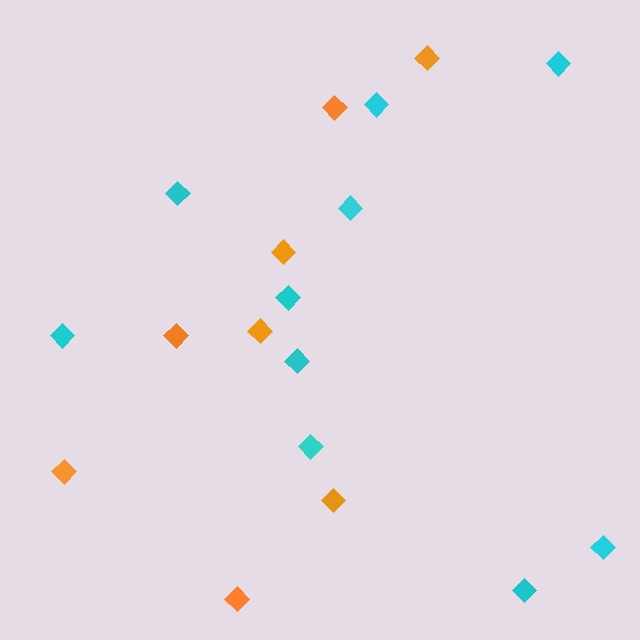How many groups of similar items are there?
There are 2 groups: one group of orange diamonds (8) and one group of cyan diamonds (10).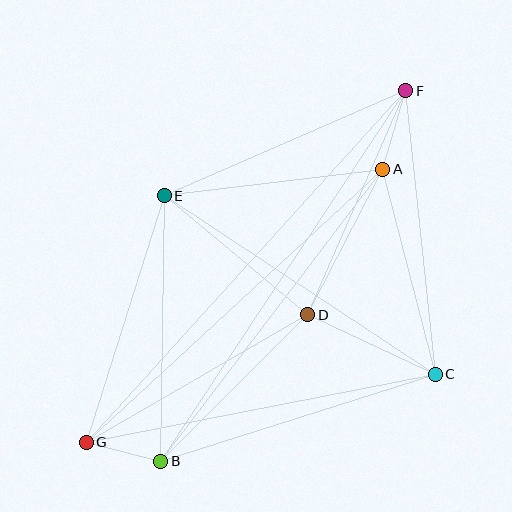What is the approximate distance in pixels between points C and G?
The distance between C and G is approximately 356 pixels.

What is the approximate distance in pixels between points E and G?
The distance between E and G is approximately 258 pixels.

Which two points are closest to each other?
Points B and G are closest to each other.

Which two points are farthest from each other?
Points F and G are farthest from each other.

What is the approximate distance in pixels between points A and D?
The distance between A and D is approximately 164 pixels.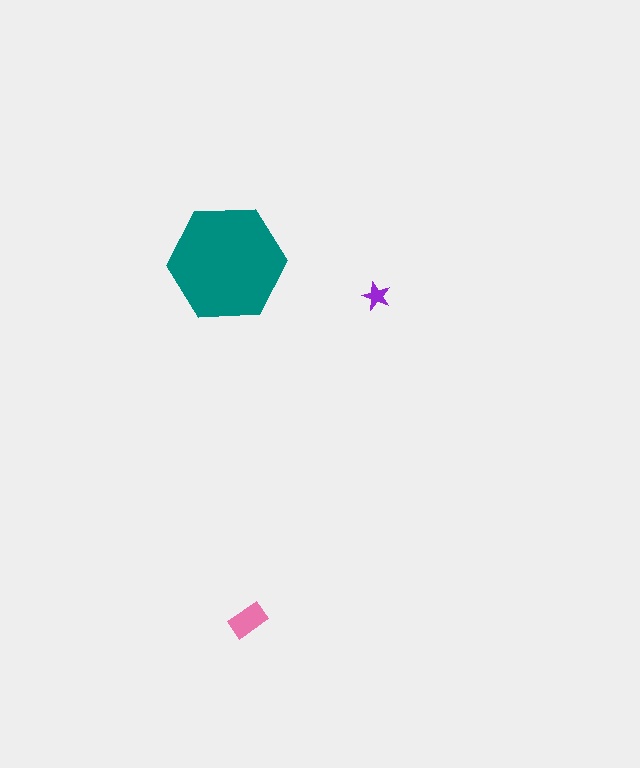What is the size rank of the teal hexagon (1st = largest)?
1st.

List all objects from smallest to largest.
The purple star, the pink rectangle, the teal hexagon.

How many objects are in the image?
There are 3 objects in the image.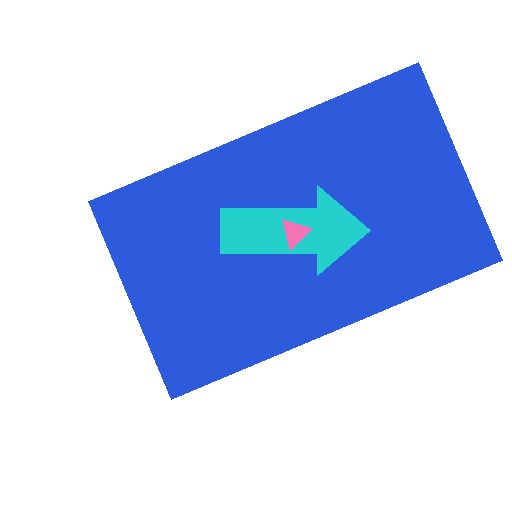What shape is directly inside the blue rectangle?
The cyan arrow.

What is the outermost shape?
The blue rectangle.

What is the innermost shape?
The pink triangle.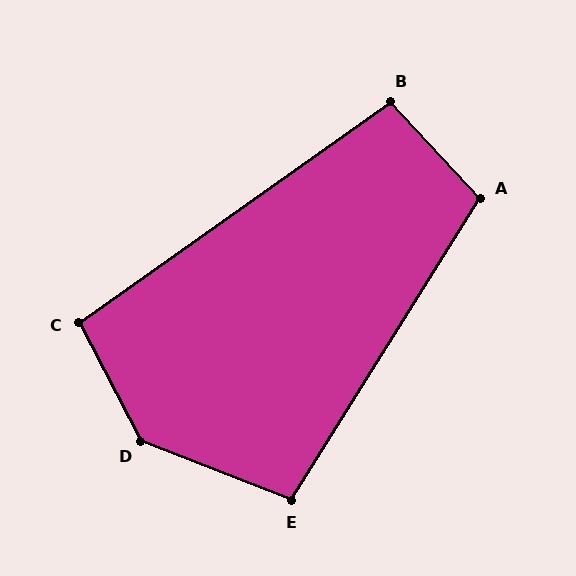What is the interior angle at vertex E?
Approximately 101 degrees (obtuse).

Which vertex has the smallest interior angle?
C, at approximately 98 degrees.